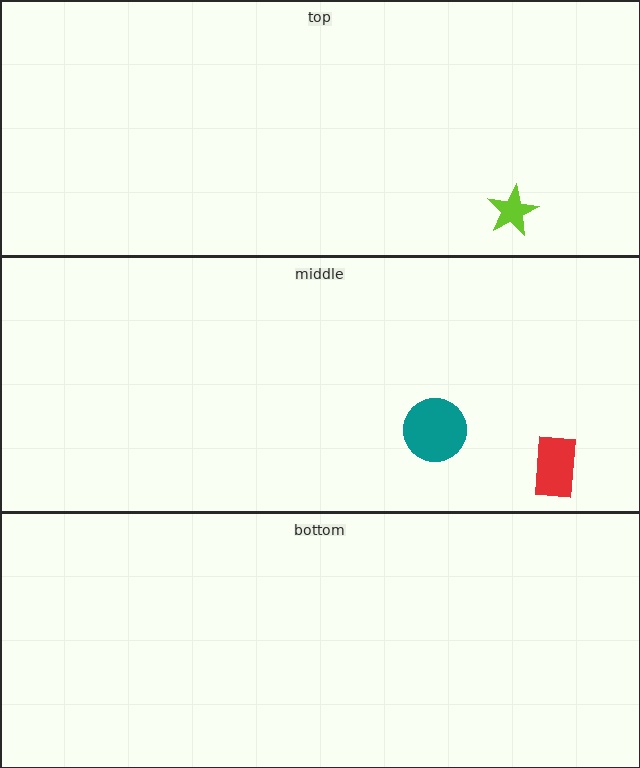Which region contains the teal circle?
The middle region.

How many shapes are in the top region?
1.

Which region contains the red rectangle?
The middle region.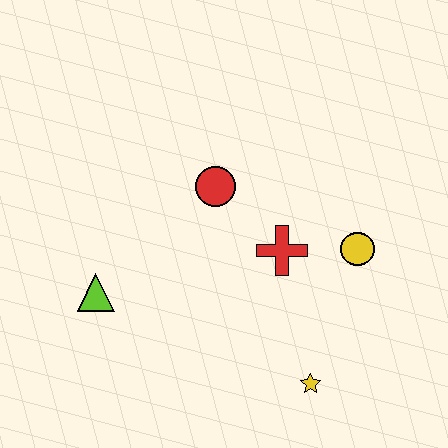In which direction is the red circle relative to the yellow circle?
The red circle is to the left of the yellow circle.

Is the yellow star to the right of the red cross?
Yes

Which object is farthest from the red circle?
The yellow star is farthest from the red circle.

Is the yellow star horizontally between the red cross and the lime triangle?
No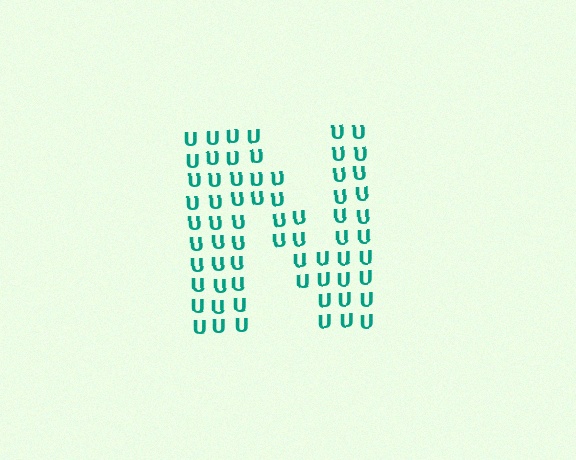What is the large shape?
The large shape is the letter N.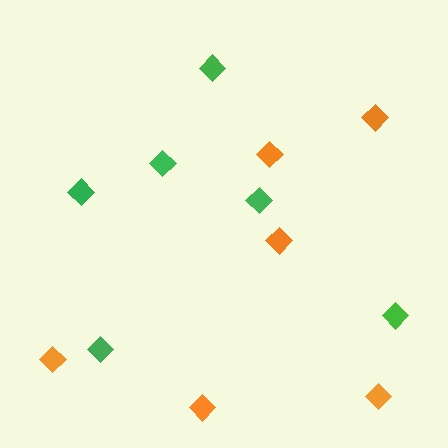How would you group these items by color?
There are 2 groups: one group of green diamonds (6) and one group of orange diamonds (6).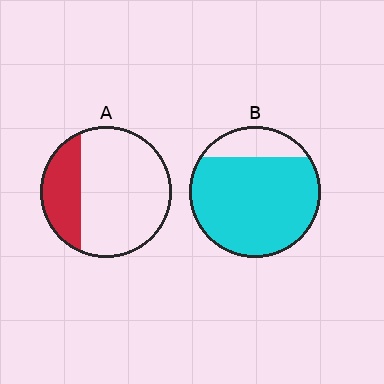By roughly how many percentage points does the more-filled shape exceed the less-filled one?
By roughly 55 percentage points (B over A).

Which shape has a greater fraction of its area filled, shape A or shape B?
Shape B.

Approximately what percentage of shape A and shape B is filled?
A is approximately 25% and B is approximately 80%.